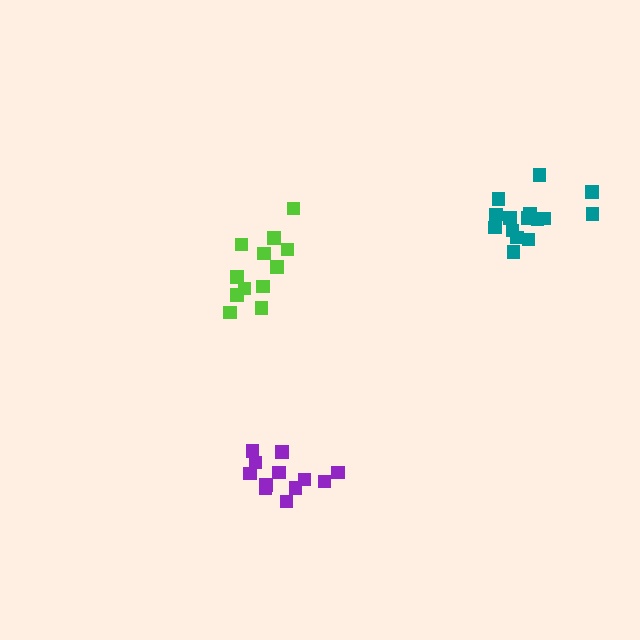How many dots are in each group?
Group 1: 12 dots, Group 2: 12 dots, Group 3: 15 dots (39 total).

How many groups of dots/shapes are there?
There are 3 groups.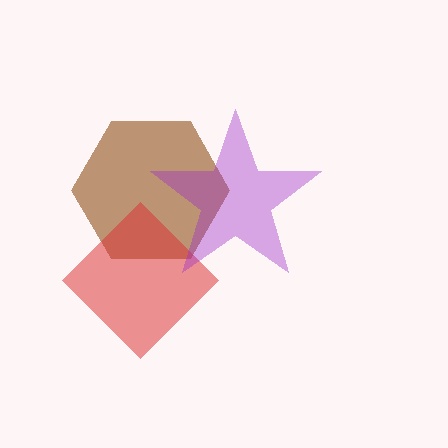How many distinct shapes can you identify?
There are 3 distinct shapes: a brown hexagon, a red diamond, a purple star.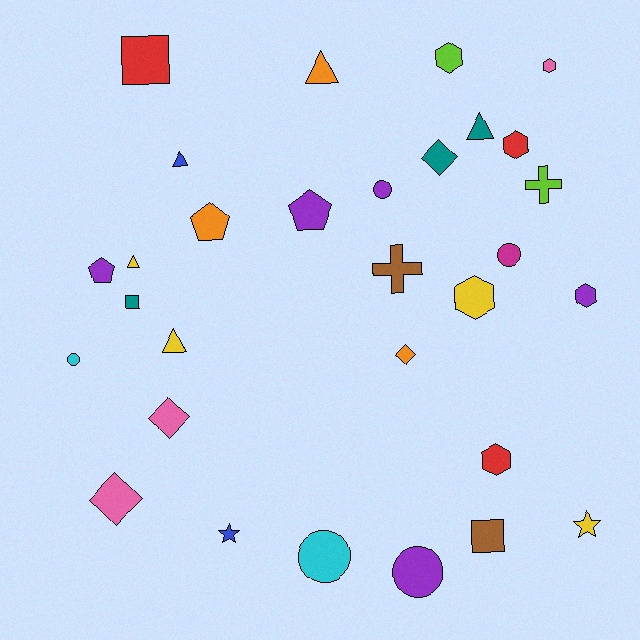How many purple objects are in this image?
There are 5 purple objects.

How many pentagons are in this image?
There are 3 pentagons.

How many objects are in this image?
There are 30 objects.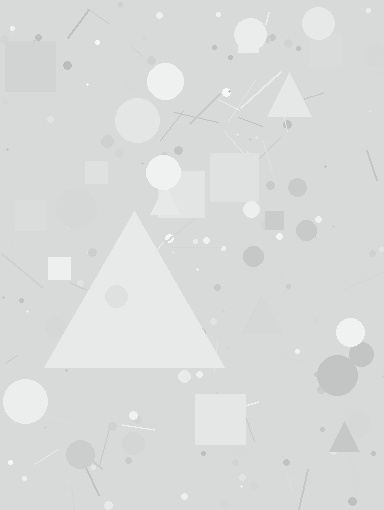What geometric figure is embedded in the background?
A triangle is embedded in the background.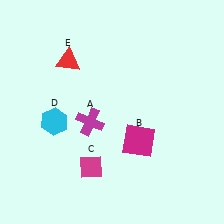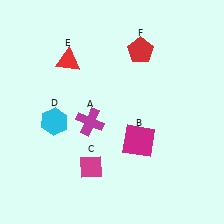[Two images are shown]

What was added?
A red pentagon (F) was added in Image 2.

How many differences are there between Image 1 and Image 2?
There is 1 difference between the two images.